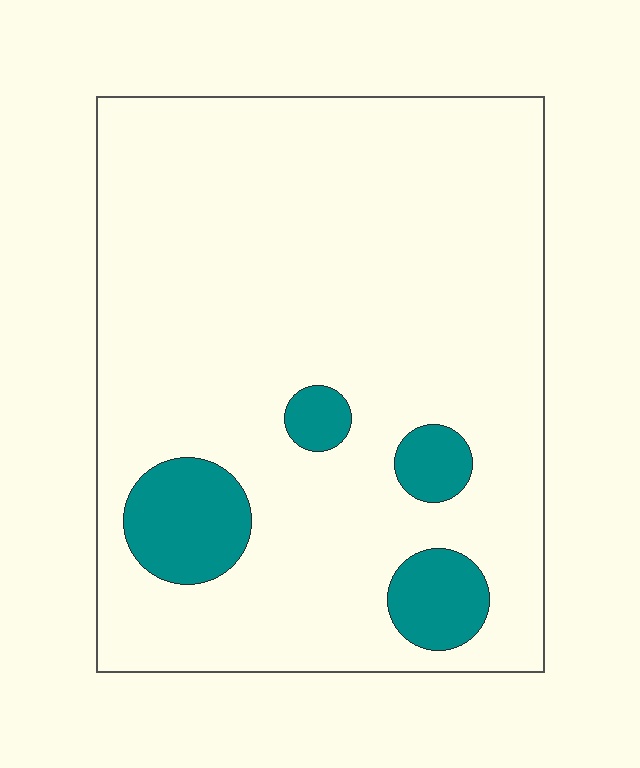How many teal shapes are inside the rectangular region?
4.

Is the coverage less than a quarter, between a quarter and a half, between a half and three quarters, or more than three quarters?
Less than a quarter.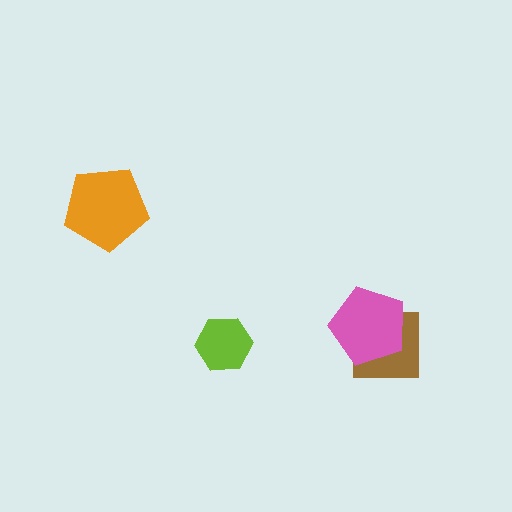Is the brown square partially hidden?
Yes, it is partially covered by another shape.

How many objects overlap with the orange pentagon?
0 objects overlap with the orange pentagon.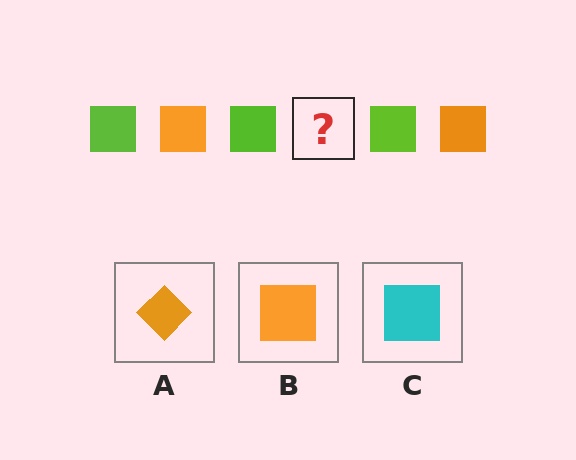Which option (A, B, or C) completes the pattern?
B.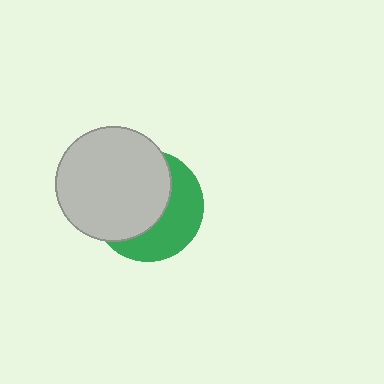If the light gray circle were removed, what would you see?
You would see the complete green circle.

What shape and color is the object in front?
The object in front is a light gray circle.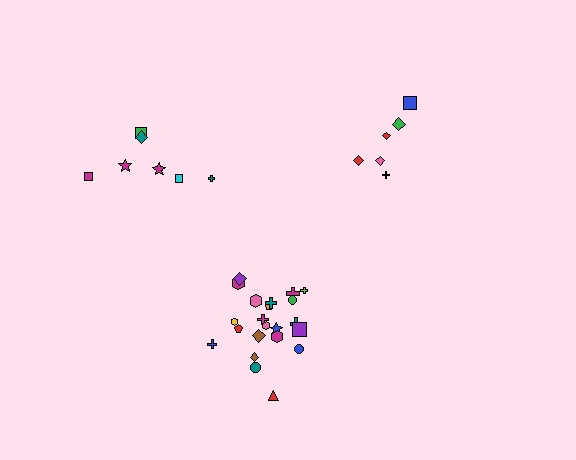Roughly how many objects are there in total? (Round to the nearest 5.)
Roughly 35 objects in total.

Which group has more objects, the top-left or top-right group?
The top-left group.